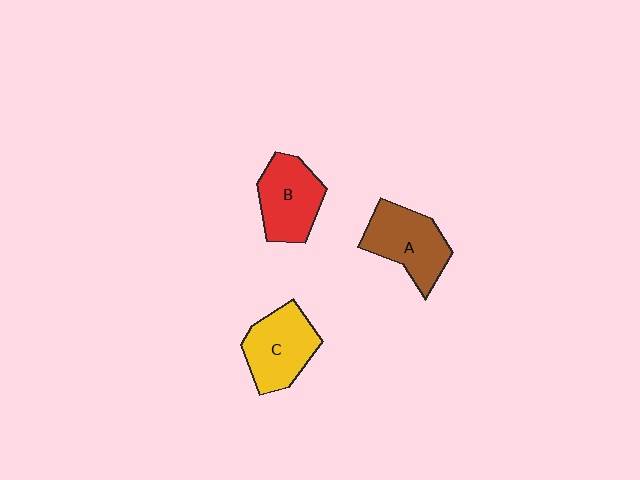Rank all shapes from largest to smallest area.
From largest to smallest: A (brown), C (yellow), B (red).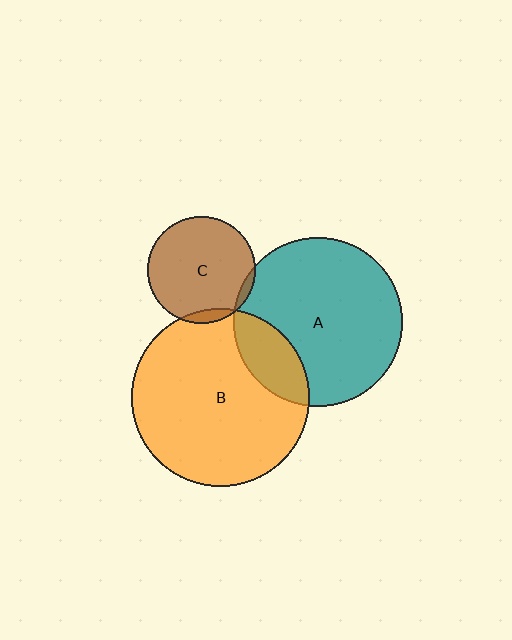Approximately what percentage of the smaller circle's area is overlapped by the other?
Approximately 20%.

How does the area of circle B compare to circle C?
Approximately 2.7 times.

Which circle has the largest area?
Circle B (orange).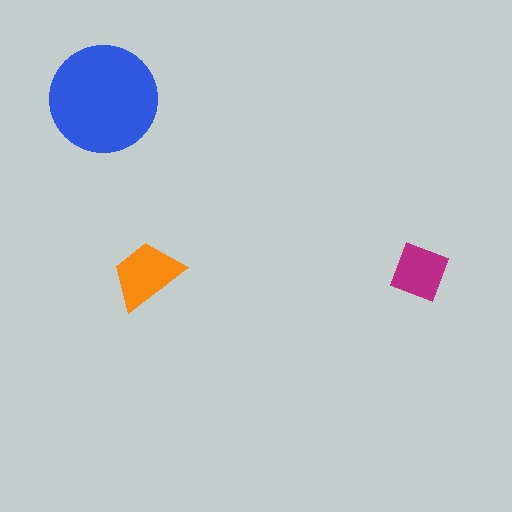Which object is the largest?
The blue circle.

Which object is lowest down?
The orange trapezoid is bottommost.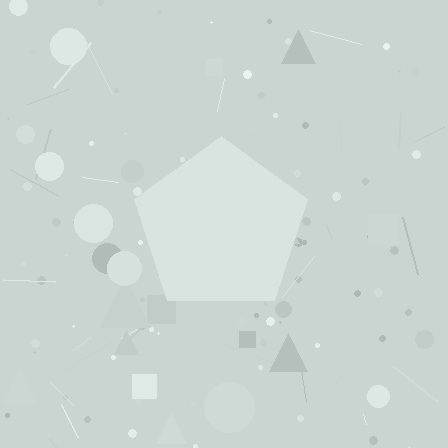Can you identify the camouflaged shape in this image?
The camouflaged shape is a pentagon.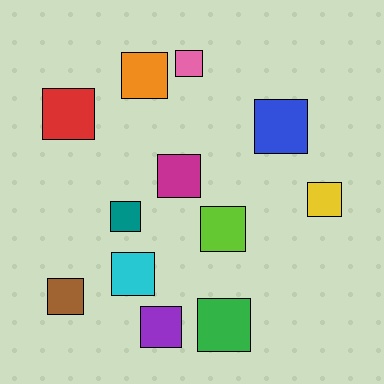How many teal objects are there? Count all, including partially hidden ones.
There is 1 teal object.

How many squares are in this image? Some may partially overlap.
There are 12 squares.